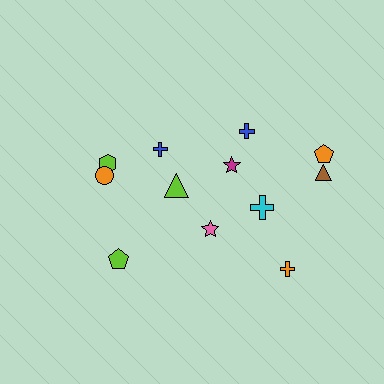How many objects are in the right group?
There are 7 objects.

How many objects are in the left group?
There are 5 objects.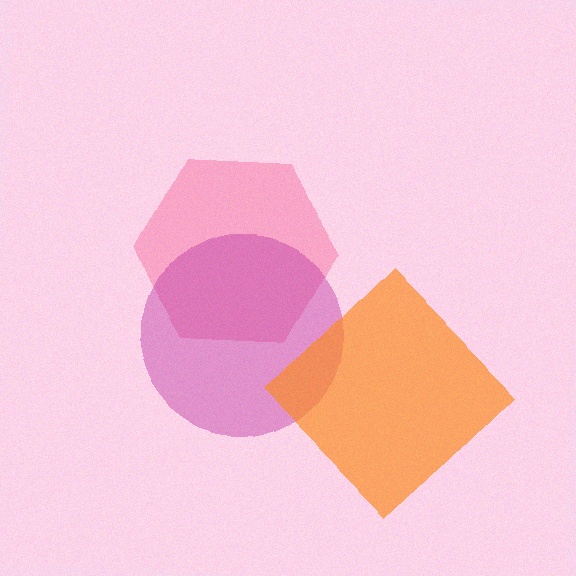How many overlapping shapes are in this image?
There are 3 overlapping shapes in the image.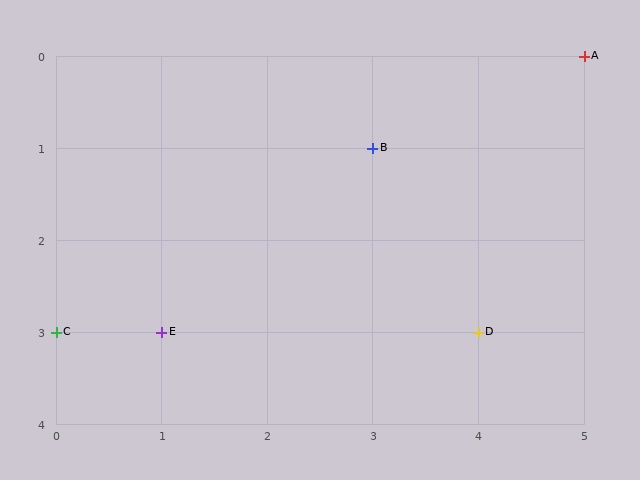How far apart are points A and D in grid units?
Points A and D are 1 column and 3 rows apart (about 3.2 grid units diagonally).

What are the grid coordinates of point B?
Point B is at grid coordinates (3, 1).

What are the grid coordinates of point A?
Point A is at grid coordinates (5, 0).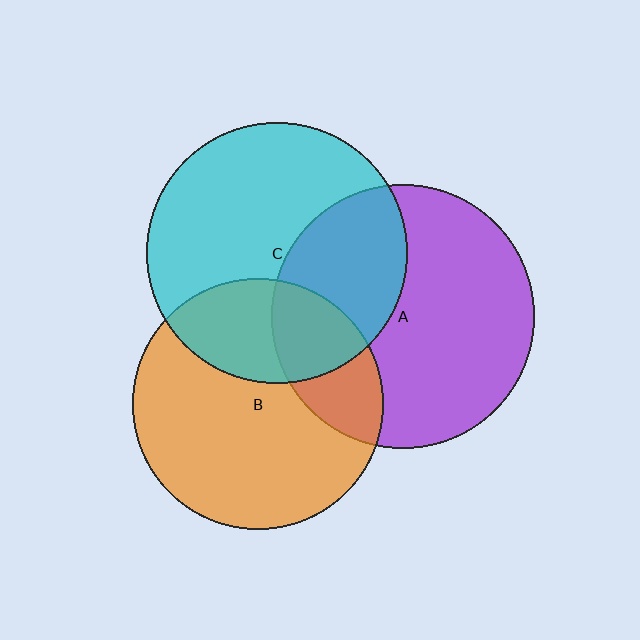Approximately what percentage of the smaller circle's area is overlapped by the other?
Approximately 25%.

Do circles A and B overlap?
Yes.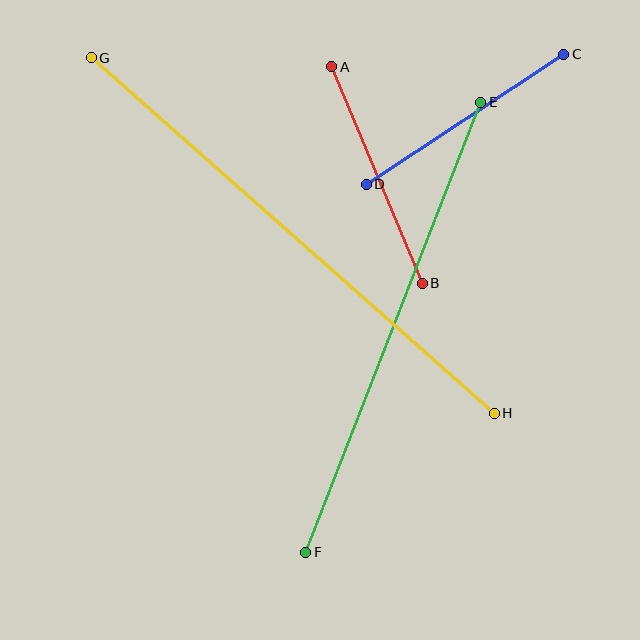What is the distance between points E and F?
The distance is approximately 483 pixels.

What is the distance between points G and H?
The distance is approximately 538 pixels.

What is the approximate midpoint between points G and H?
The midpoint is at approximately (293, 235) pixels.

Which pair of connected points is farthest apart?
Points G and H are farthest apart.